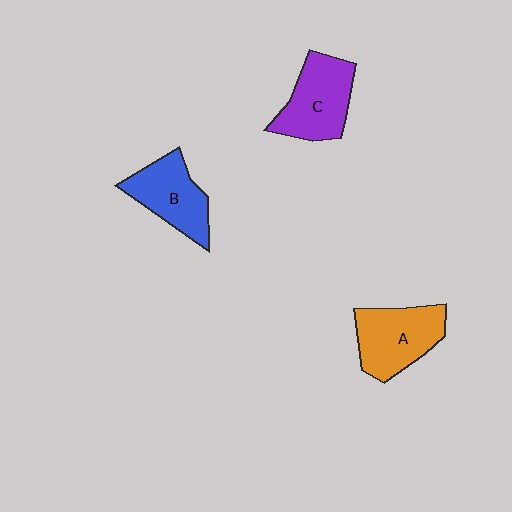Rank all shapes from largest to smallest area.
From largest to smallest: A (orange), C (purple), B (blue).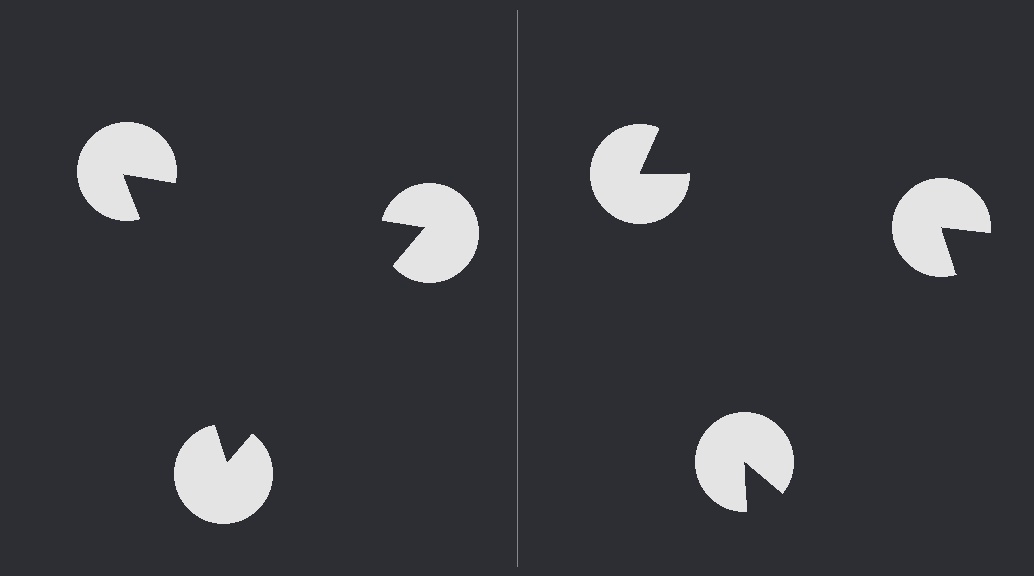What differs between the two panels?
The pac-man discs are positioned identically on both sides; only the wedge orientations differ. On the left they align to a triangle; on the right they are misaligned.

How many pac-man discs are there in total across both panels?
6 — 3 on each side.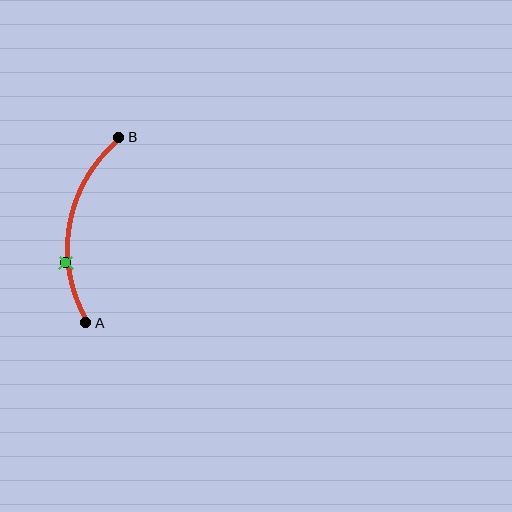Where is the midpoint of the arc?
The arc midpoint is the point on the curve farthest from the straight line joining A and B. It sits to the left of that line.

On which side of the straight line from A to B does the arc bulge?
The arc bulges to the left of the straight line connecting A and B.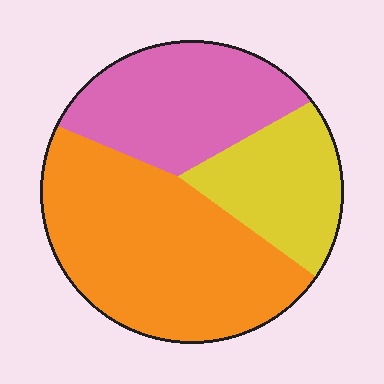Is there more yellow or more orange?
Orange.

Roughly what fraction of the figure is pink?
Pink covers 29% of the figure.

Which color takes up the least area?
Yellow, at roughly 20%.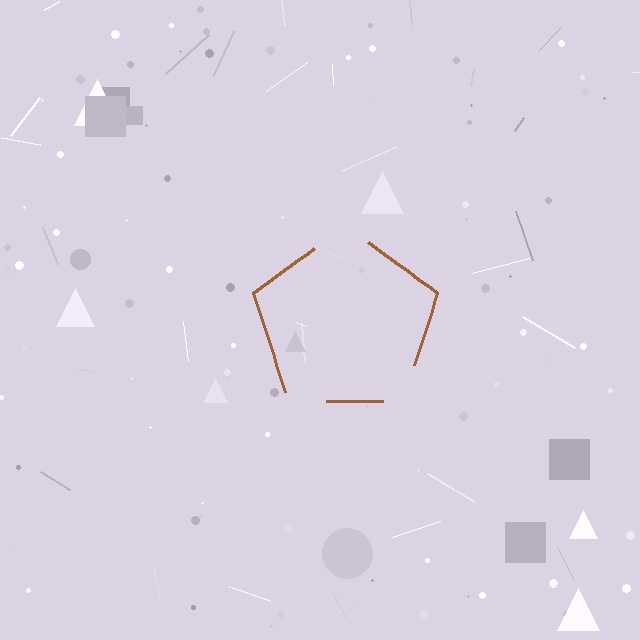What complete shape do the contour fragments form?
The contour fragments form a pentagon.